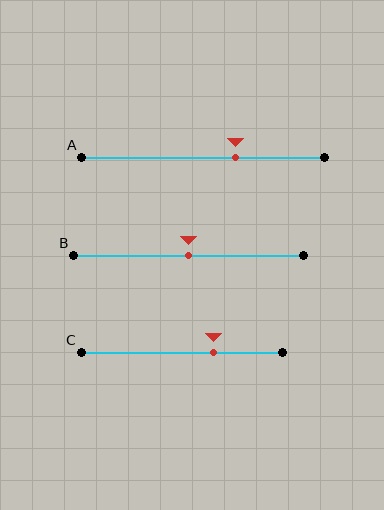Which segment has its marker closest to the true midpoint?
Segment B has its marker closest to the true midpoint.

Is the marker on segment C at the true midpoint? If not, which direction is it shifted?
No, the marker on segment C is shifted to the right by about 16% of the segment length.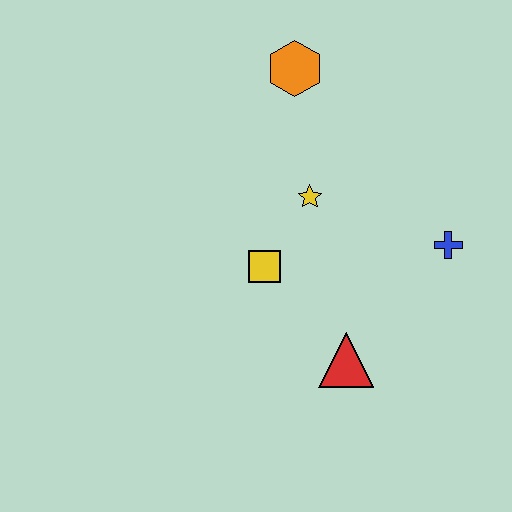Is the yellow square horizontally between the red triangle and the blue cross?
No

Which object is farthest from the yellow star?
The red triangle is farthest from the yellow star.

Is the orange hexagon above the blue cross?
Yes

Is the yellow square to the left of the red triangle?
Yes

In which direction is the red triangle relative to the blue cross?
The red triangle is below the blue cross.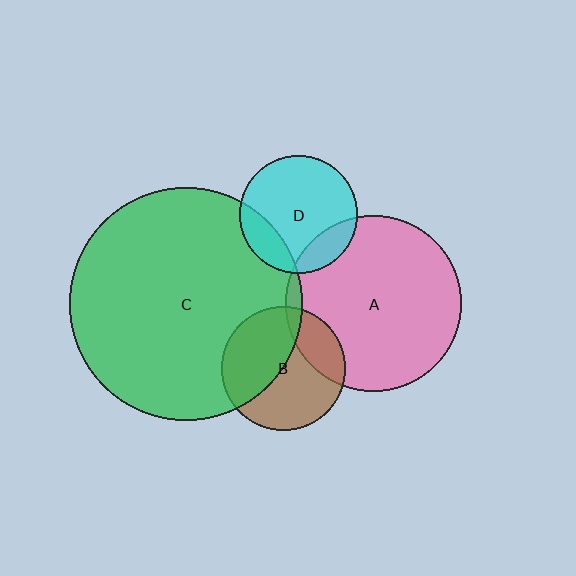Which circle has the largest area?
Circle C (green).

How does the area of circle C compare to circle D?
Approximately 3.9 times.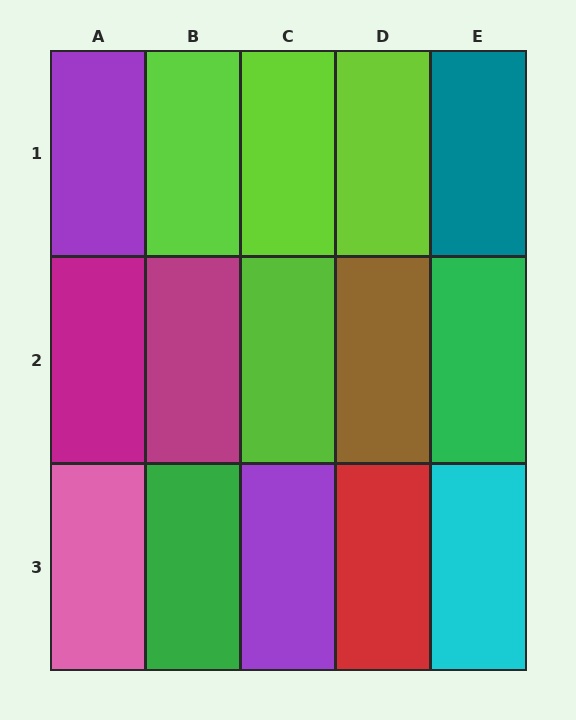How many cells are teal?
1 cell is teal.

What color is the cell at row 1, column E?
Teal.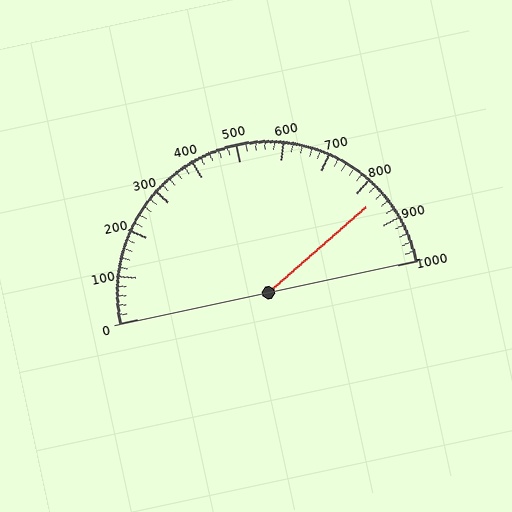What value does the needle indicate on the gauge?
The needle indicates approximately 840.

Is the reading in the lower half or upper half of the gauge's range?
The reading is in the upper half of the range (0 to 1000).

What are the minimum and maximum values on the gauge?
The gauge ranges from 0 to 1000.